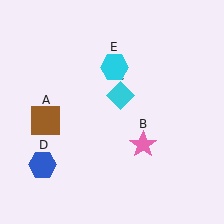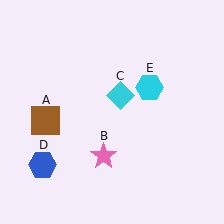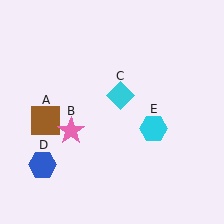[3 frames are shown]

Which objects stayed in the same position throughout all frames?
Brown square (object A) and cyan diamond (object C) and blue hexagon (object D) remained stationary.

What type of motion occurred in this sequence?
The pink star (object B), cyan hexagon (object E) rotated clockwise around the center of the scene.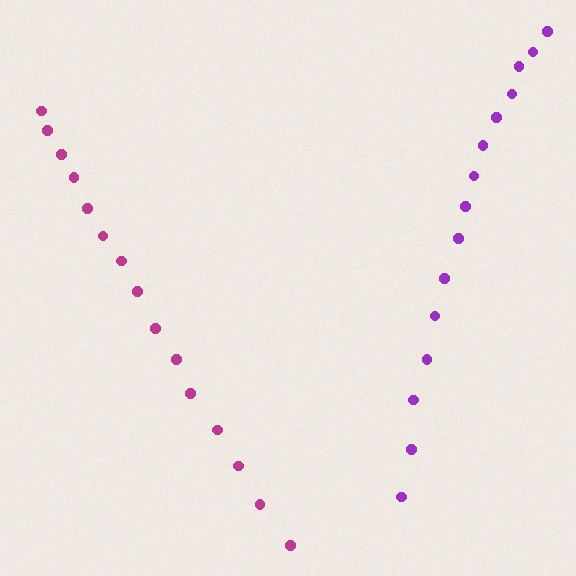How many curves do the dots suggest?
There are 2 distinct paths.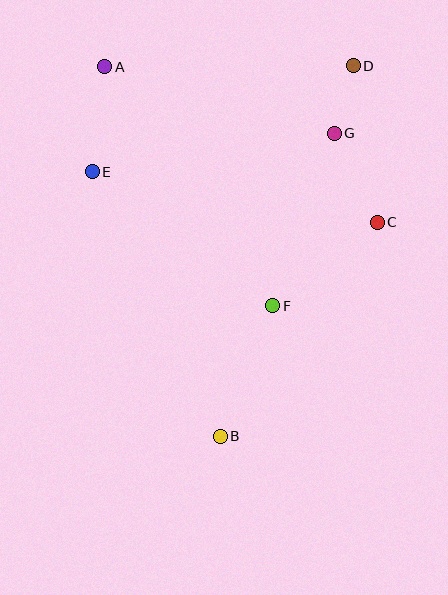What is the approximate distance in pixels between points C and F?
The distance between C and F is approximately 134 pixels.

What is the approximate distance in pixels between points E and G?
The distance between E and G is approximately 245 pixels.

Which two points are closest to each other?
Points D and G are closest to each other.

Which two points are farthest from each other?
Points B and D are farthest from each other.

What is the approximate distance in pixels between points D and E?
The distance between D and E is approximately 282 pixels.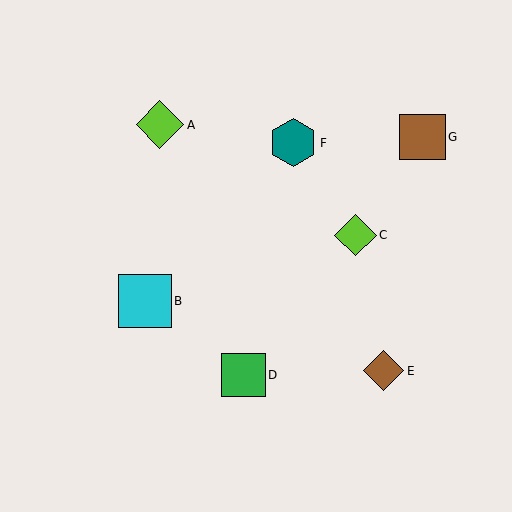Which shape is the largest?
The cyan square (labeled B) is the largest.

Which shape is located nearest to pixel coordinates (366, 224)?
The lime diamond (labeled C) at (356, 235) is nearest to that location.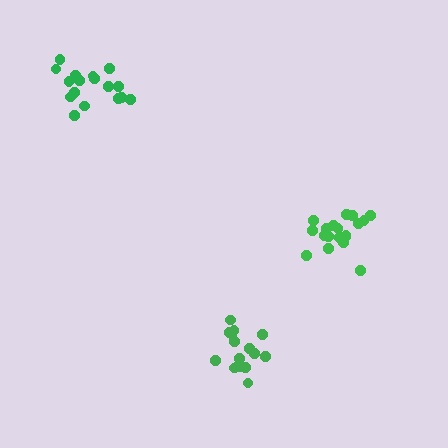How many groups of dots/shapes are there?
There are 3 groups.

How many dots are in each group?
Group 1: 16 dots, Group 2: 17 dots, Group 3: 20 dots (53 total).